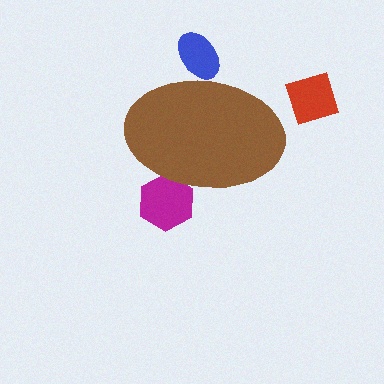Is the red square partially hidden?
No, the red square is fully visible.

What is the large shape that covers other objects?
A brown ellipse.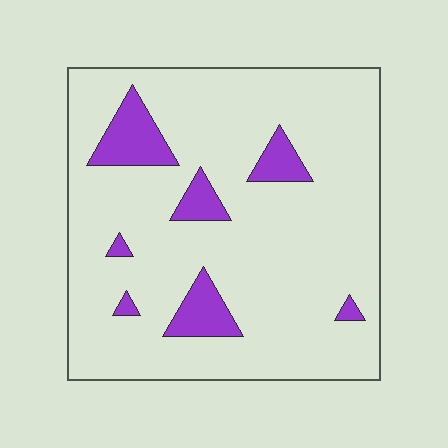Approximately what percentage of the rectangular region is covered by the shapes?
Approximately 10%.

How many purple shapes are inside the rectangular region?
7.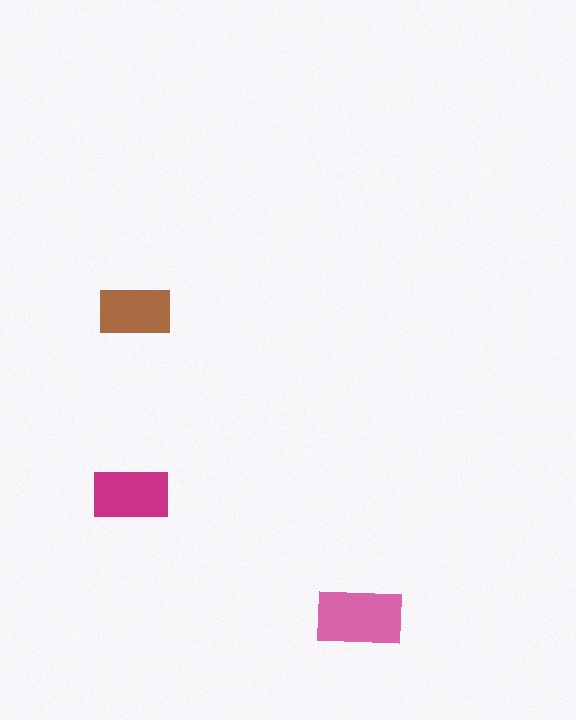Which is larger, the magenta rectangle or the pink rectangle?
The pink one.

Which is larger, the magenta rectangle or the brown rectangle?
The magenta one.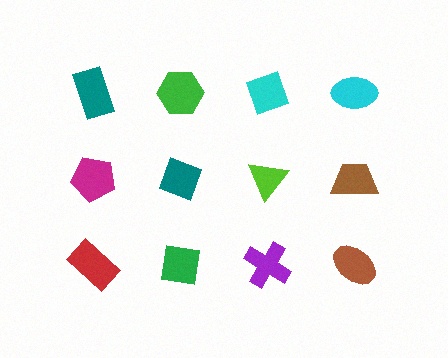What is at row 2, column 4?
A brown trapezoid.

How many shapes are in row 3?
4 shapes.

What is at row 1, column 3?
A cyan diamond.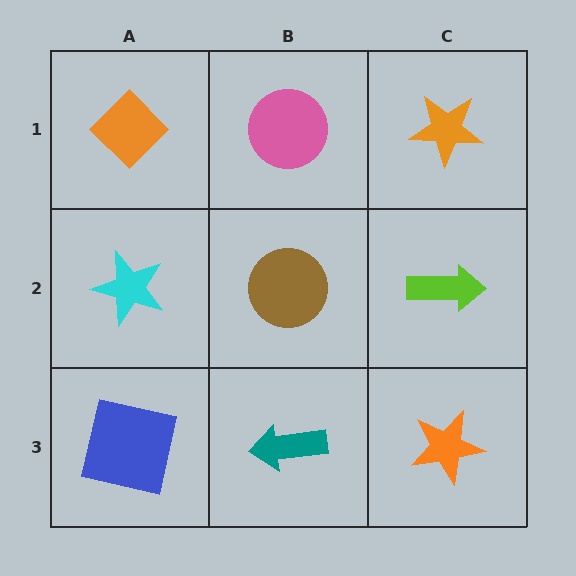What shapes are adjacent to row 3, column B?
A brown circle (row 2, column B), a blue square (row 3, column A), an orange star (row 3, column C).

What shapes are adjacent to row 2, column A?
An orange diamond (row 1, column A), a blue square (row 3, column A), a brown circle (row 2, column B).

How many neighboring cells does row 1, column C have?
2.